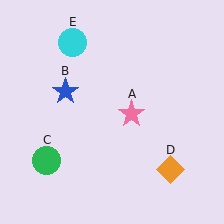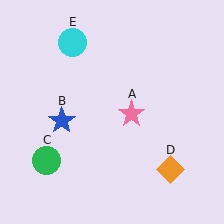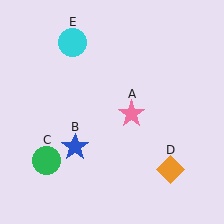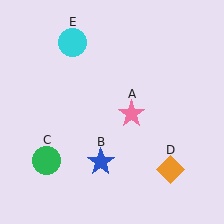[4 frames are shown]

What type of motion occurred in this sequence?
The blue star (object B) rotated counterclockwise around the center of the scene.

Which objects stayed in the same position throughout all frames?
Pink star (object A) and green circle (object C) and orange diamond (object D) and cyan circle (object E) remained stationary.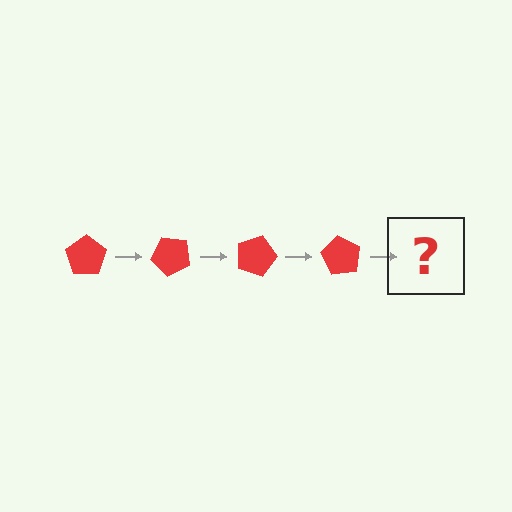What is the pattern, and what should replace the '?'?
The pattern is that the pentagon rotates 45 degrees each step. The '?' should be a red pentagon rotated 180 degrees.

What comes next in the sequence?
The next element should be a red pentagon rotated 180 degrees.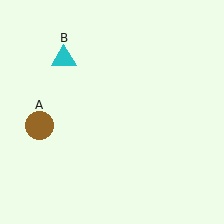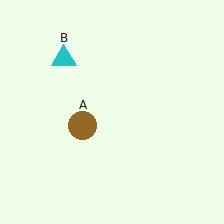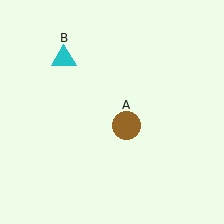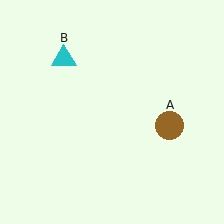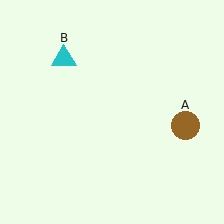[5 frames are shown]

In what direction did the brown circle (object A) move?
The brown circle (object A) moved right.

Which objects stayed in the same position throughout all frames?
Cyan triangle (object B) remained stationary.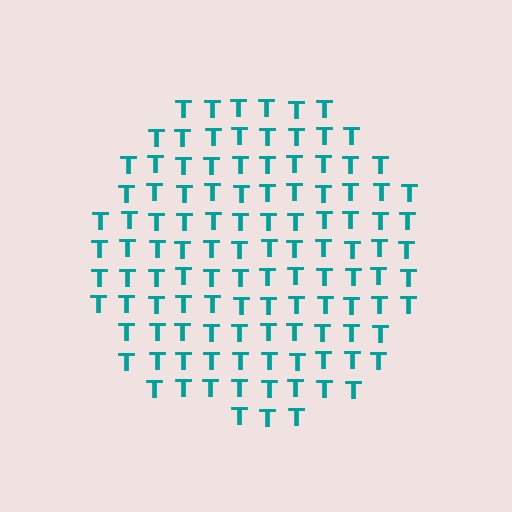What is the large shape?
The large shape is a circle.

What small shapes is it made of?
It is made of small letter T's.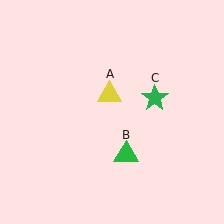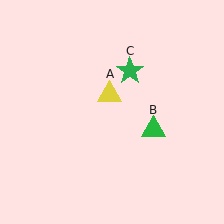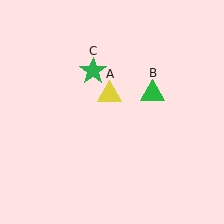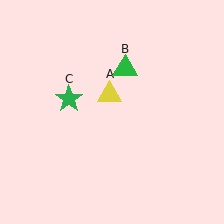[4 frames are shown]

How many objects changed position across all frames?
2 objects changed position: green triangle (object B), green star (object C).